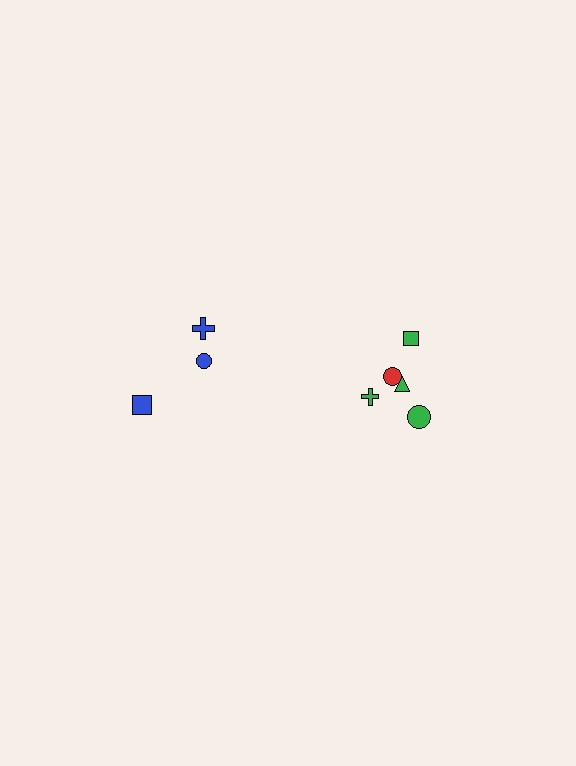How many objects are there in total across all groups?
There are 8 objects.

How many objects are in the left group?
There are 3 objects.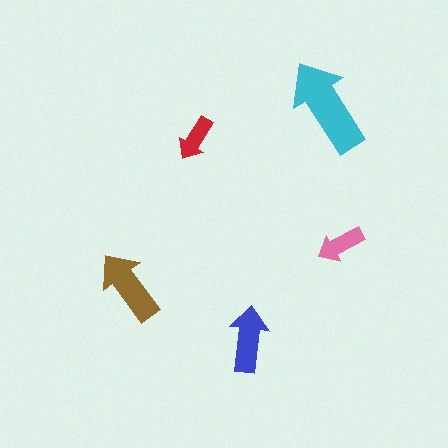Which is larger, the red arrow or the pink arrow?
The pink one.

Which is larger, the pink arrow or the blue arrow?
The blue one.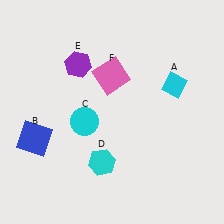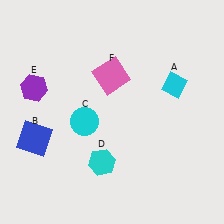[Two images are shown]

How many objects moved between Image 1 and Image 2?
1 object moved between the two images.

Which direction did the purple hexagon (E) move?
The purple hexagon (E) moved left.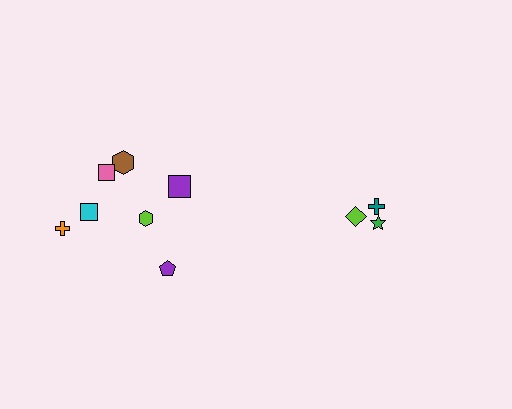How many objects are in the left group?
There are 7 objects.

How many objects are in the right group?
There are 3 objects.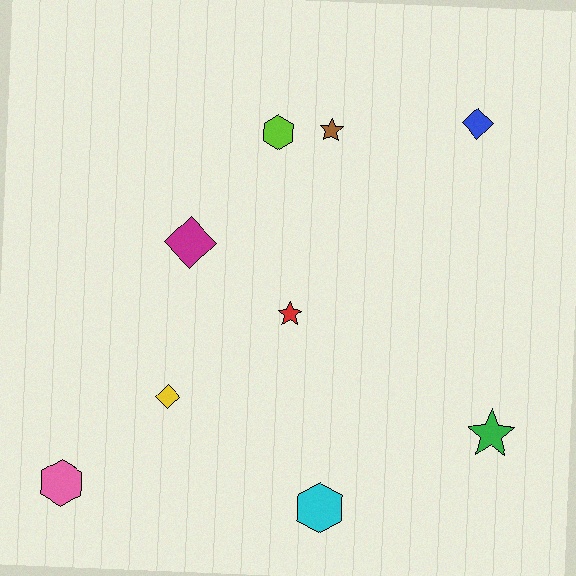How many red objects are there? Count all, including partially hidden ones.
There is 1 red object.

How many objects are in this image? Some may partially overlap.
There are 9 objects.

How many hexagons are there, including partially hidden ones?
There are 3 hexagons.